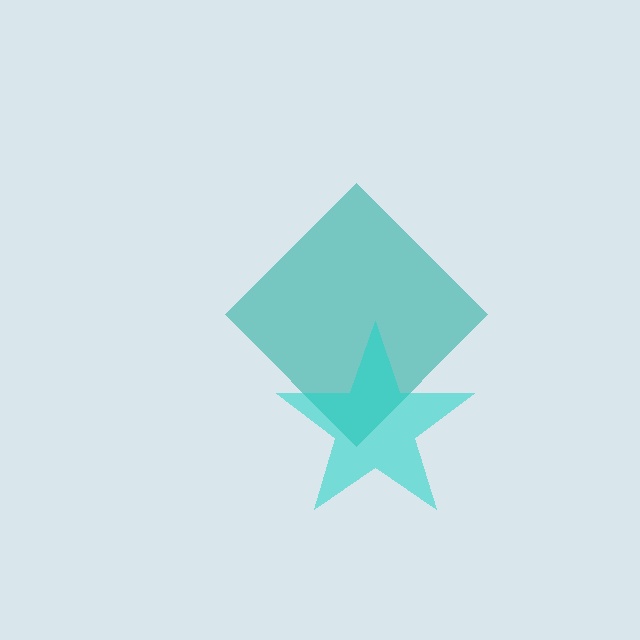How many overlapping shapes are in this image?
There are 2 overlapping shapes in the image.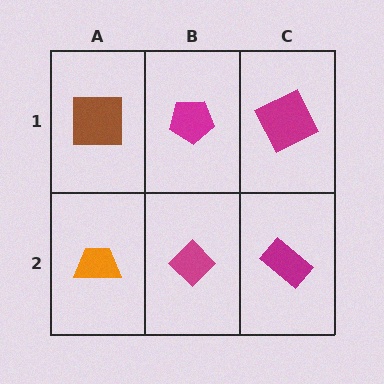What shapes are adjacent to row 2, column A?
A brown square (row 1, column A), a magenta diamond (row 2, column B).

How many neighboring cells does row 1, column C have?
2.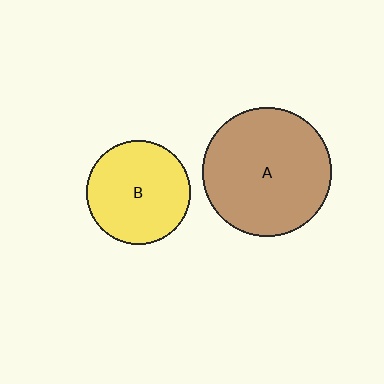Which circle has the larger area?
Circle A (brown).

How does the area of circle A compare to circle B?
Approximately 1.5 times.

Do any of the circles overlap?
No, none of the circles overlap.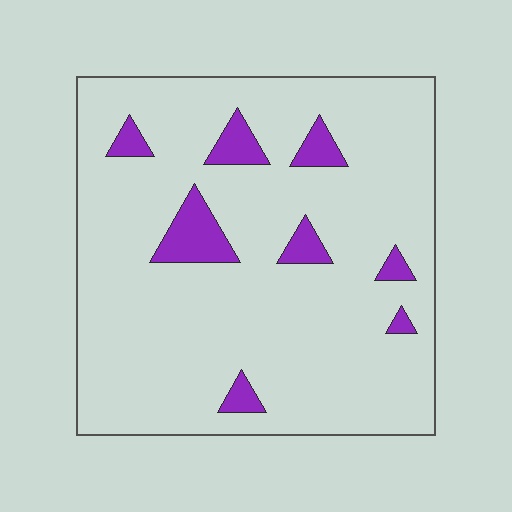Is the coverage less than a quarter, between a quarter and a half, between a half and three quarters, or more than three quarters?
Less than a quarter.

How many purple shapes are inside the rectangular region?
8.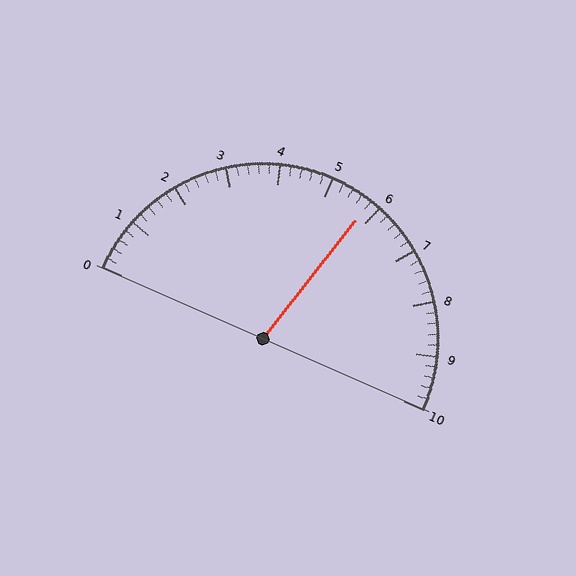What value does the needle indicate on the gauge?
The needle indicates approximately 5.8.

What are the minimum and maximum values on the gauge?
The gauge ranges from 0 to 10.